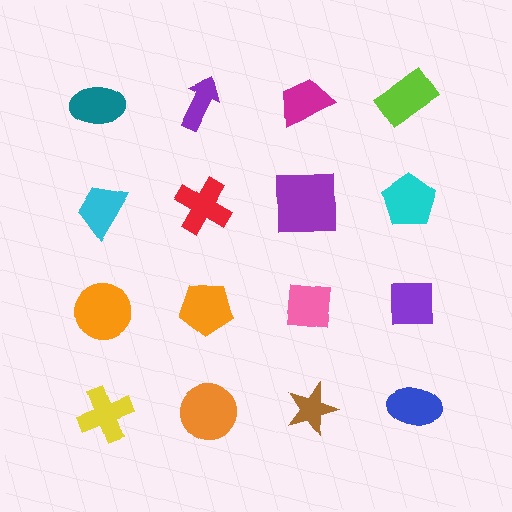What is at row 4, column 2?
An orange circle.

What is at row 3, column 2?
An orange pentagon.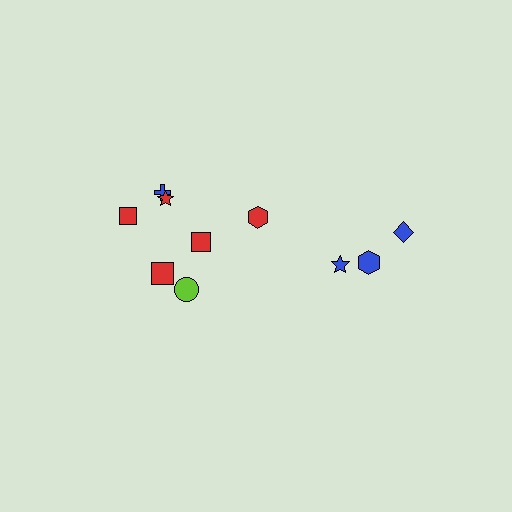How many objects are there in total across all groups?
There are 10 objects.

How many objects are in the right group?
There are 4 objects.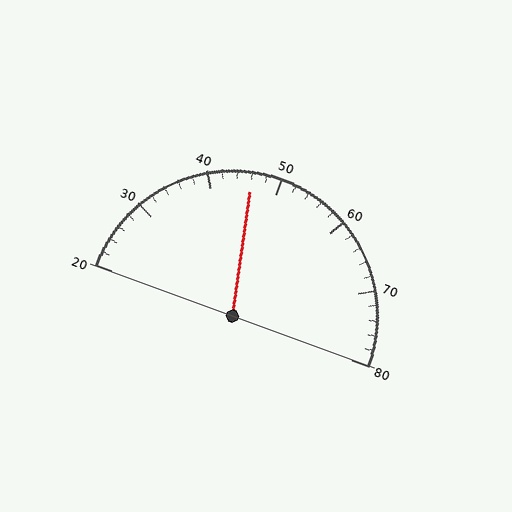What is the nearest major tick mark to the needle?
The nearest major tick mark is 50.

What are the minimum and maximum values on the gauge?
The gauge ranges from 20 to 80.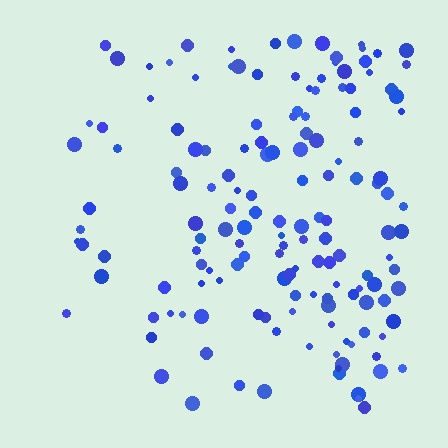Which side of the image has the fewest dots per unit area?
The left.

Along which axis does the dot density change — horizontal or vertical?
Horizontal.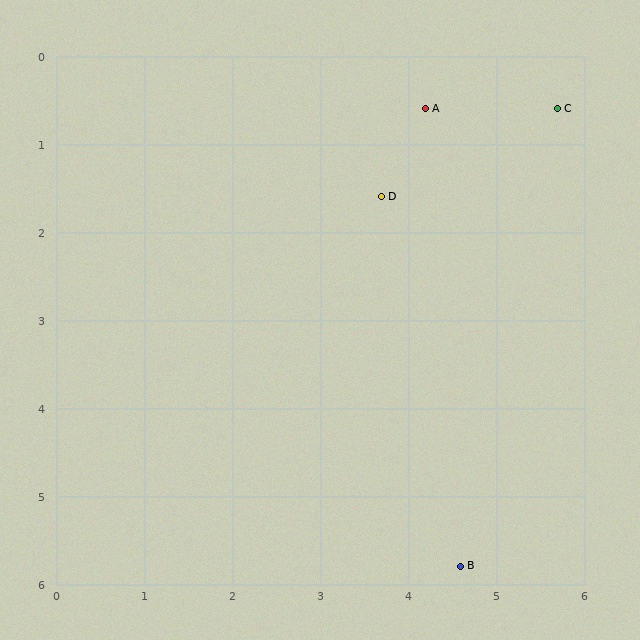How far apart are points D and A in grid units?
Points D and A are about 1.1 grid units apart.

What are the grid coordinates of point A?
Point A is at approximately (4.2, 0.6).